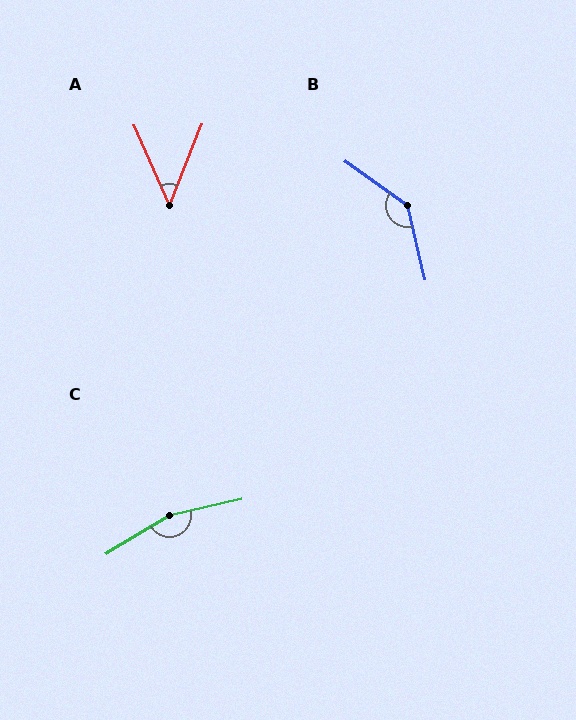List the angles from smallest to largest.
A (46°), B (139°), C (162°).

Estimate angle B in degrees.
Approximately 139 degrees.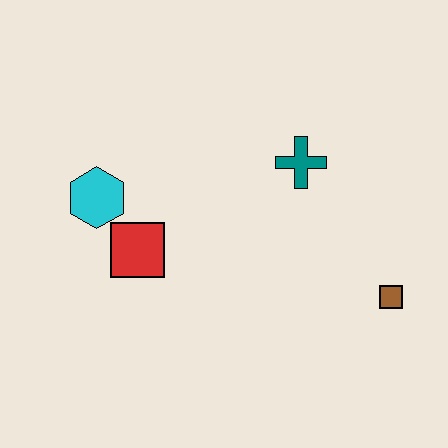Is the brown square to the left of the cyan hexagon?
No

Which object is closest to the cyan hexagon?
The red square is closest to the cyan hexagon.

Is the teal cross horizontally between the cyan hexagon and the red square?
No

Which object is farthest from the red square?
The brown square is farthest from the red square.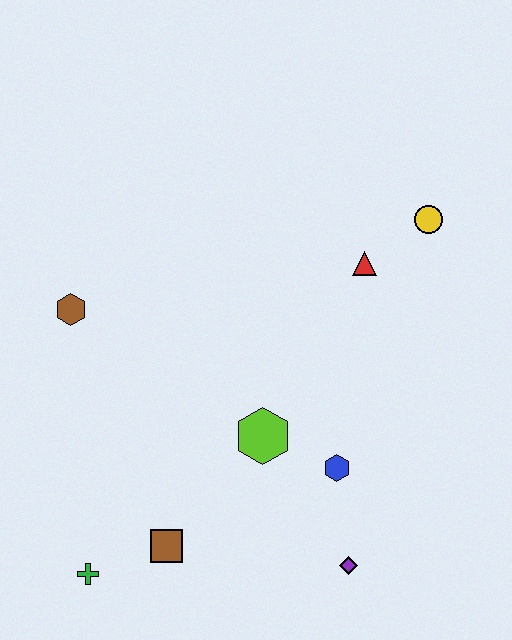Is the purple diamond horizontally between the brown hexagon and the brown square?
No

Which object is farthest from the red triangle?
The green cross is farthest from the red triangle.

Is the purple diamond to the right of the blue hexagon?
Yes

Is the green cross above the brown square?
No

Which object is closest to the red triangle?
The yellow circle is closest to the red triangle.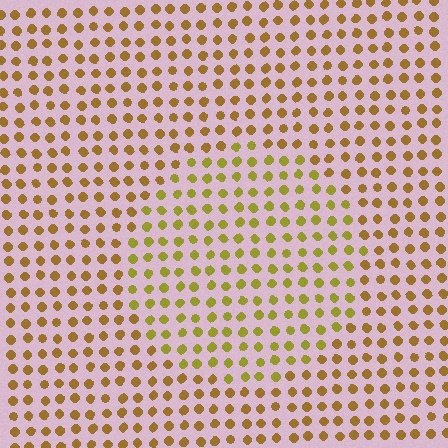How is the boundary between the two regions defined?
The boundary is defined purely by a slight shift in hue (about 25 degrees). Spacing, size, and orientation are identical on both sides.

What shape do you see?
I see a circle.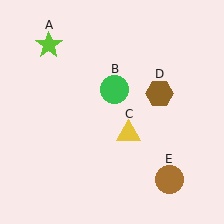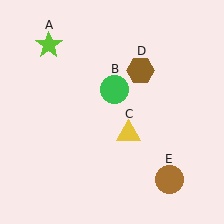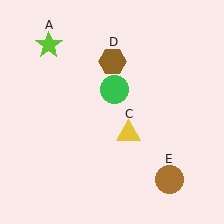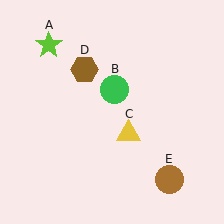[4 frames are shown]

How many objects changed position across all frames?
1 object changed position: brown hexagon (object D).